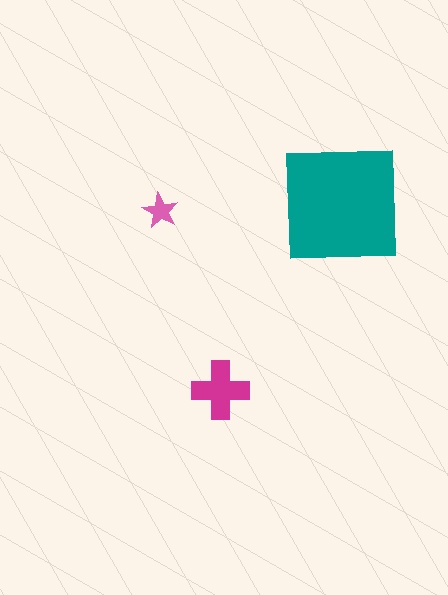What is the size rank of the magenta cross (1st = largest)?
2nd.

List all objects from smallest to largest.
The pink star, the magenta cross, the teal square.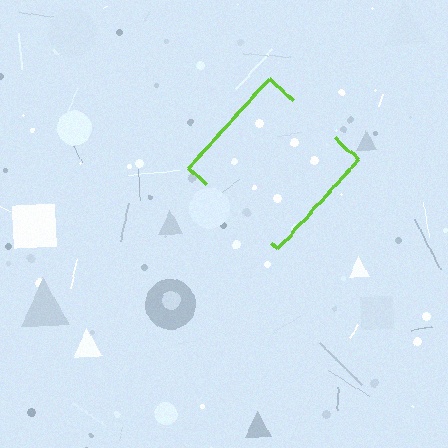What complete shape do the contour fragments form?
The contour fragments form a diamond.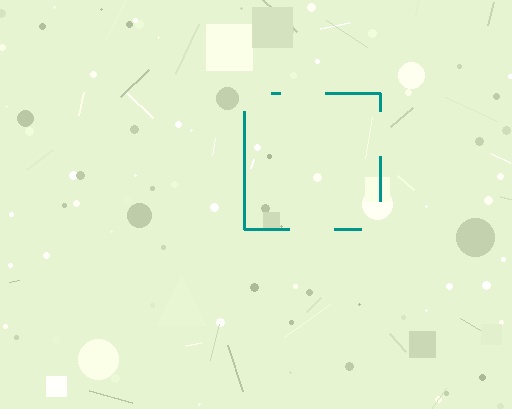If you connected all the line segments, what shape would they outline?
They would outline a square.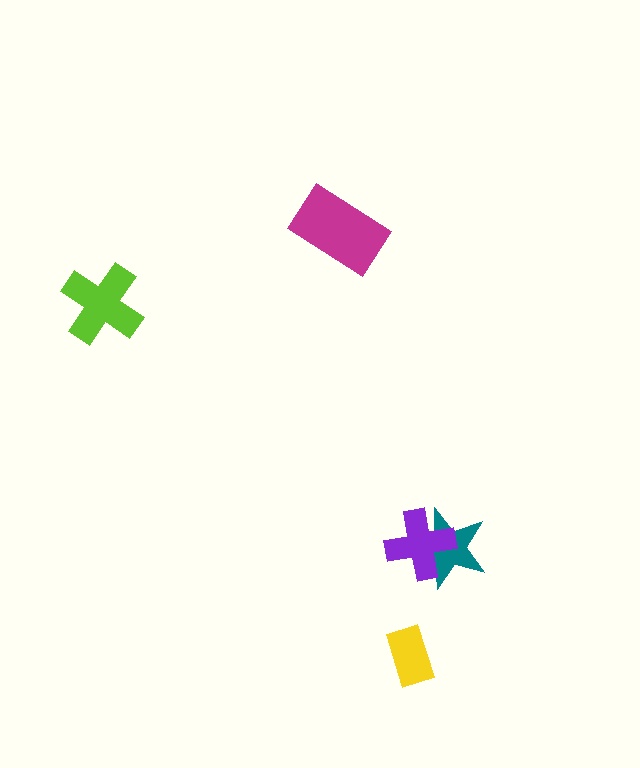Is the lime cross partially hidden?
No, no other shape covers it.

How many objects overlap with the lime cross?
0 objects overlap with the lime cross.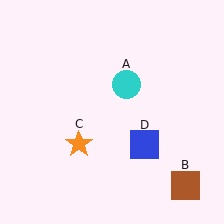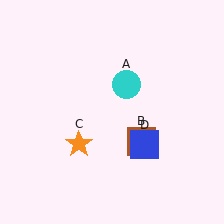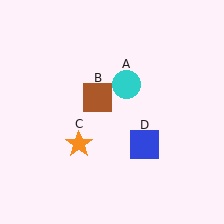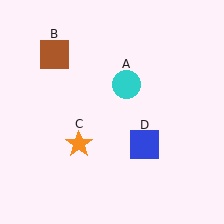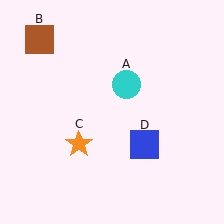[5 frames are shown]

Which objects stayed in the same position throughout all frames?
Cyan circle (object A) and orange star (object C) and blue square (object D) remained stationary.